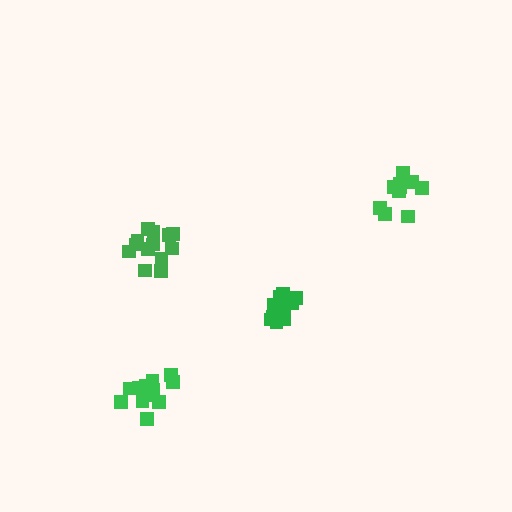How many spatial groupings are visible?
There are 4 spatial groupings.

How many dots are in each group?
Group 1: 11 dots, Group 2: 13 dots, Group 3: 13 dots, Group 4: 11 dots (48 total).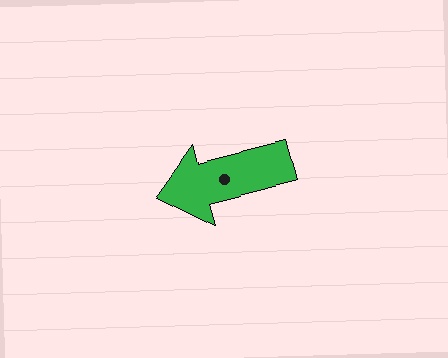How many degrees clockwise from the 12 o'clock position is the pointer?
Approximately 256 degrees.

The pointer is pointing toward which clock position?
Roughly 9 o'clock.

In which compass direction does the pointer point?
West.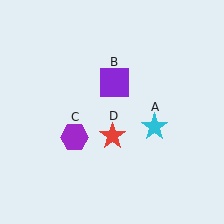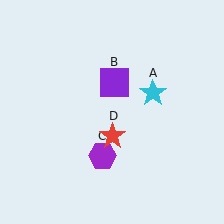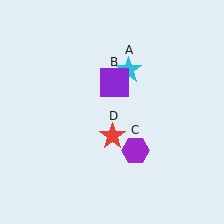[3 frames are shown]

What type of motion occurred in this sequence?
The cyan star (object A), purple hexagon (object C) rotated counterclockwise around the center of the scene.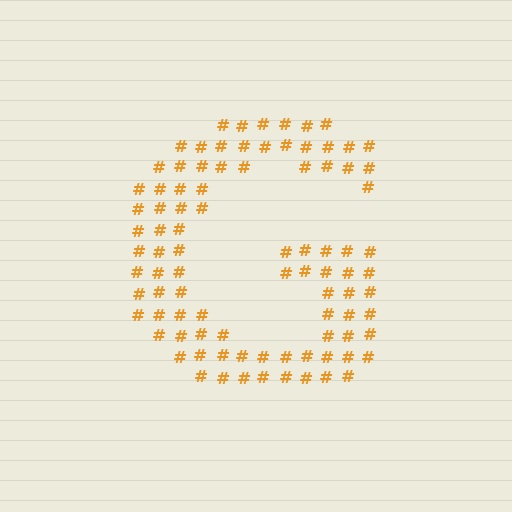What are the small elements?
The small elements are hash symbols.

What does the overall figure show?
The overall figure shows the letter G.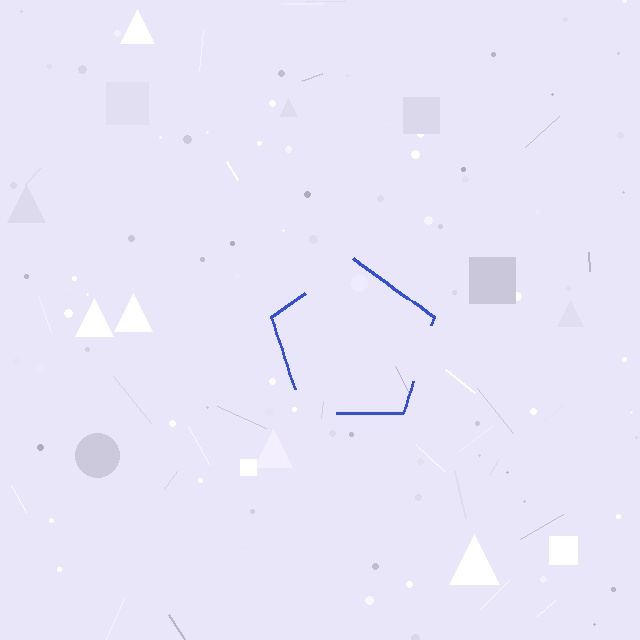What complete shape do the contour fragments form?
The contour fragments form a pentagon.